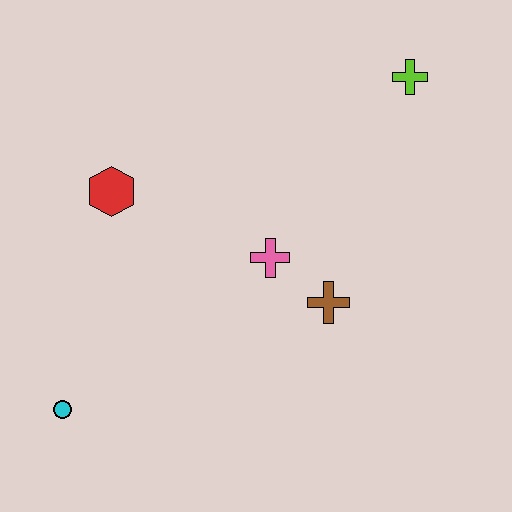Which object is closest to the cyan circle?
The red hexagon is closest to the cyan circle.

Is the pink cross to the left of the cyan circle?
No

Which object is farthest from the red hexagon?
The lime cross is farthest from the red hexagon.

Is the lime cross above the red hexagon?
Yes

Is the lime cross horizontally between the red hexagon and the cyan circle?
No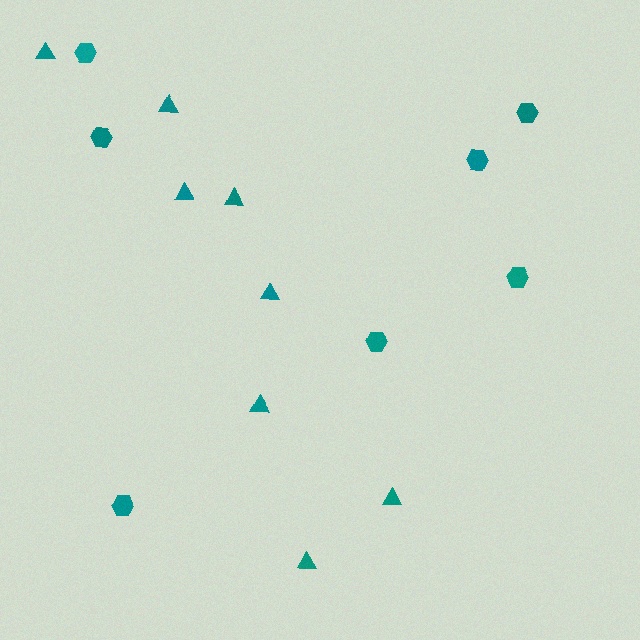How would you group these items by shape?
There are 2 groups: one group of triangles (8) and one group of hexagons (7).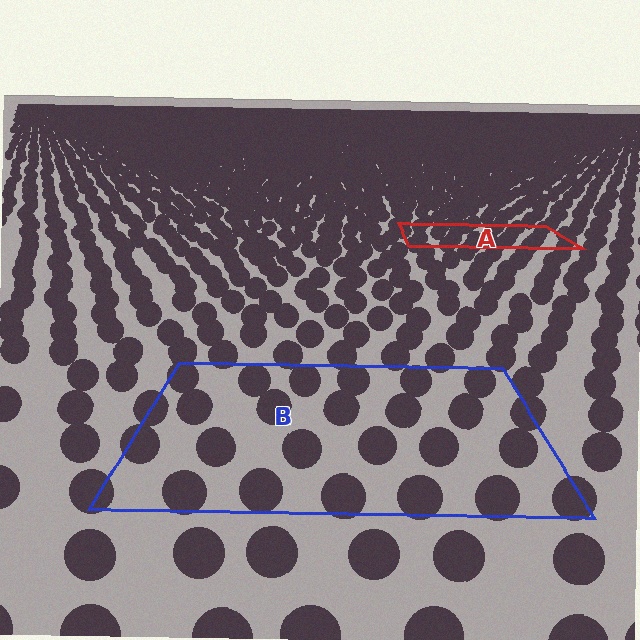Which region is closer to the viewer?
Region B is closer. The texture elements there are larger and more spread out.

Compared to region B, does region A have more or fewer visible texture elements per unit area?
Region A has more texture elements per unit area — they are packed more densely because it is farther away.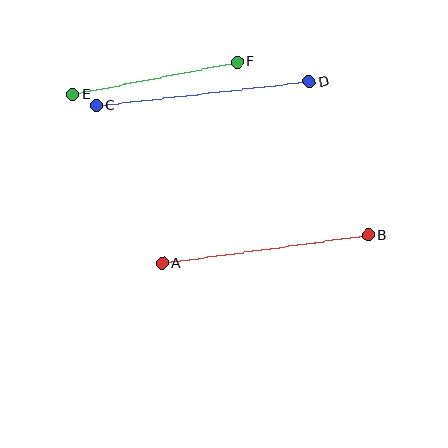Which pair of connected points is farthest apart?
Points C and D are farthest apart.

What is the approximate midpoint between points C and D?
The midpoint is at approximately (203, 94) pixels.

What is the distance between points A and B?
The distance is approximately 208 pixels.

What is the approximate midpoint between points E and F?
The midpoint is at approximately (155, 78) pixels.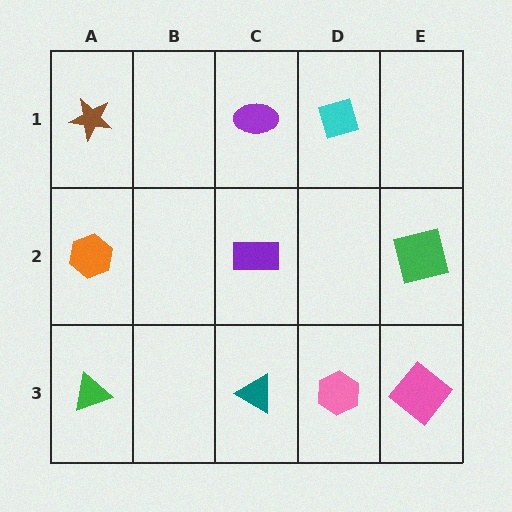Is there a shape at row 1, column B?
No, that cell is empty.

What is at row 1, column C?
A purple ellipse.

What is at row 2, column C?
A purple rectangle.